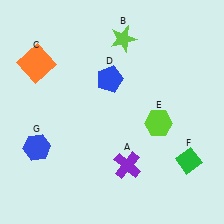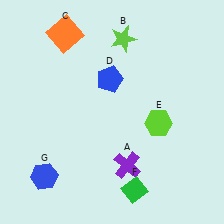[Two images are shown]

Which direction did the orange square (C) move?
The orange square (C) moved up.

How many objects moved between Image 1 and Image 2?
3 objects moved between the two images.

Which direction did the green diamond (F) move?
The green diamond (F) moved left.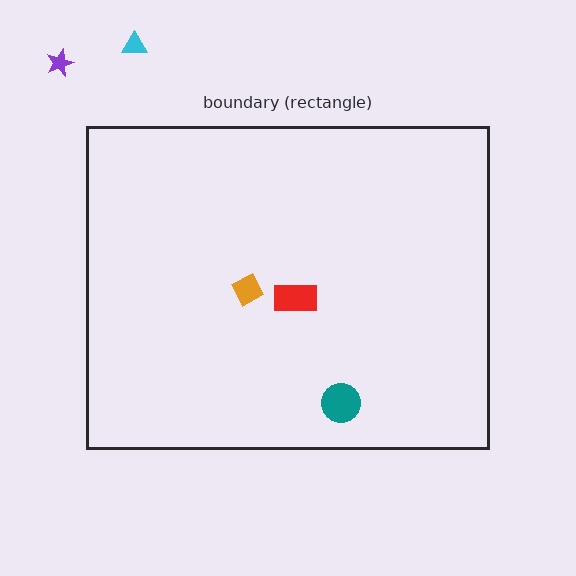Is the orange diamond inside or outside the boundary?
Inside.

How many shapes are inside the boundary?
3 inside, 2 outside.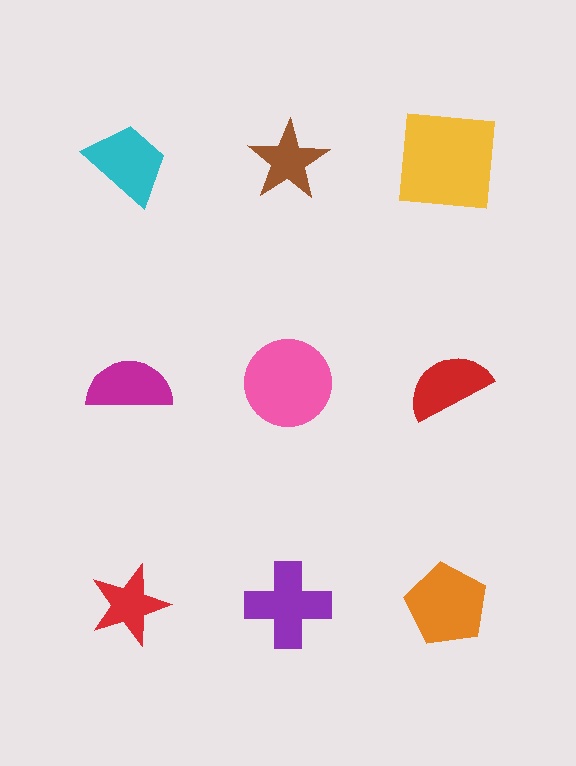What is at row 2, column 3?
A red semicircle.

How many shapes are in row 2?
3 shapes.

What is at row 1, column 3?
A yellow square.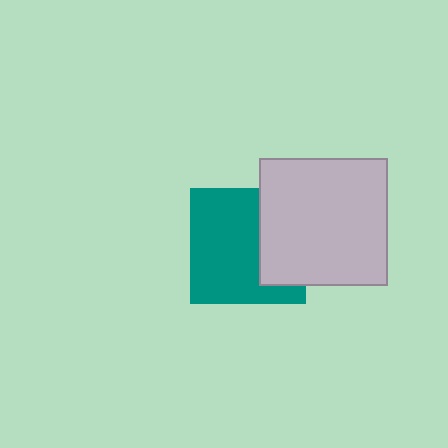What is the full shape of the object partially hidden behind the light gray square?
The partially hidden object is a teal square.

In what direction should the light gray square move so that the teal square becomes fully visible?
The light gray square should move right. That is the shortest direction to clear the overlap and leave the teal square fully visible.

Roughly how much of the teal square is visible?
Most of it is visible (roughly 66%).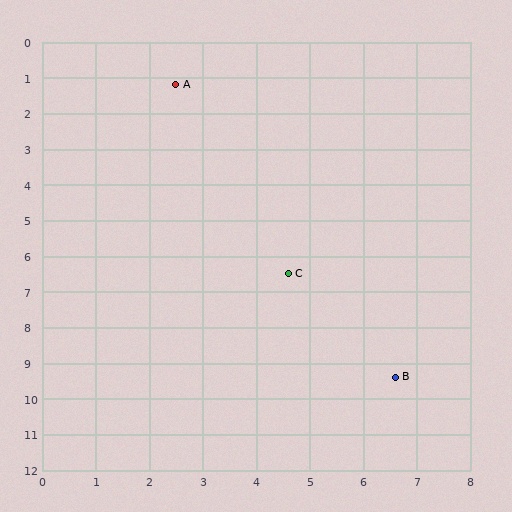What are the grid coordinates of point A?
Point A is at approximately (2.5, 1.2).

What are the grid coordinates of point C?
Point C is at approximately (4.6, 6.5).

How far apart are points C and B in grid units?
Points C and B are about 3.5 grid units apart.